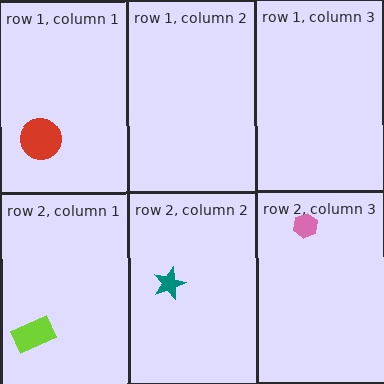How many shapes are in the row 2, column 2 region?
1.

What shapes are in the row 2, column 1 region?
The lime rectangle.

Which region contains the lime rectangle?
The row 2, column 1 region.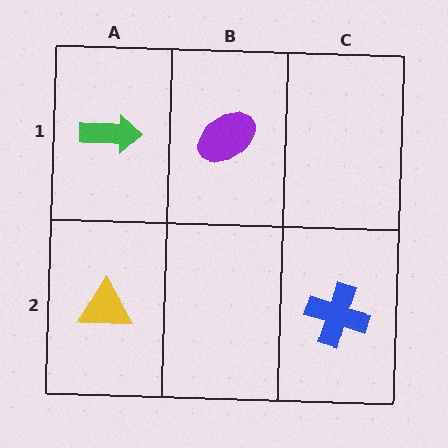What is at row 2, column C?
A blue cross.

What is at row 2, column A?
A yellow triangle.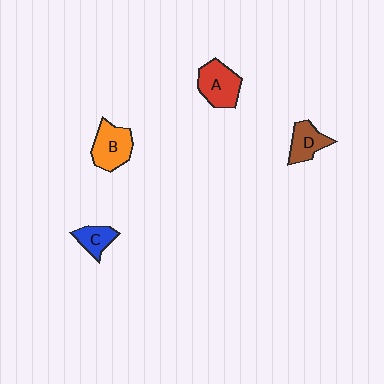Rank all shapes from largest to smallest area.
From largest to smallest: A (red), B (orange), D (brown), C (blue).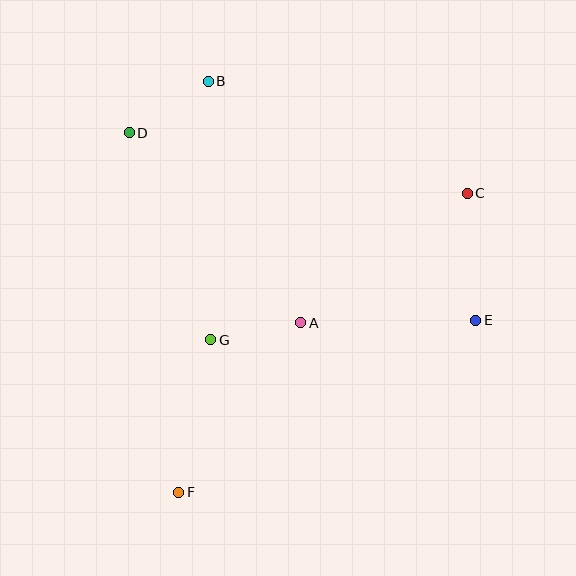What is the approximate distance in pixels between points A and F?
The distance between A and F is approximately 209 pixels.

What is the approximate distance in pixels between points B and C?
The distance between B and C is approximately 282 pixels.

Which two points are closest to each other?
Points A and G are closest to each other.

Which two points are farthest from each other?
Points C and F are farthest from each other.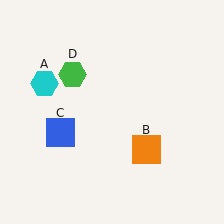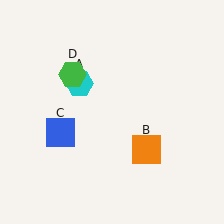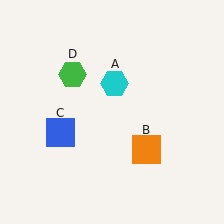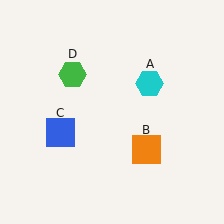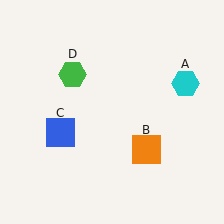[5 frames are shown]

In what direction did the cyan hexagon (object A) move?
The cyan hexagon (object A) moved right.